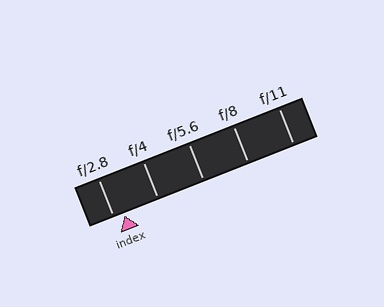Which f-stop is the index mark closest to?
The index mark is closest to f/2.8.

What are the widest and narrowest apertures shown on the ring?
The widest aperture shown is f/2.8 and the narrowest is f/11.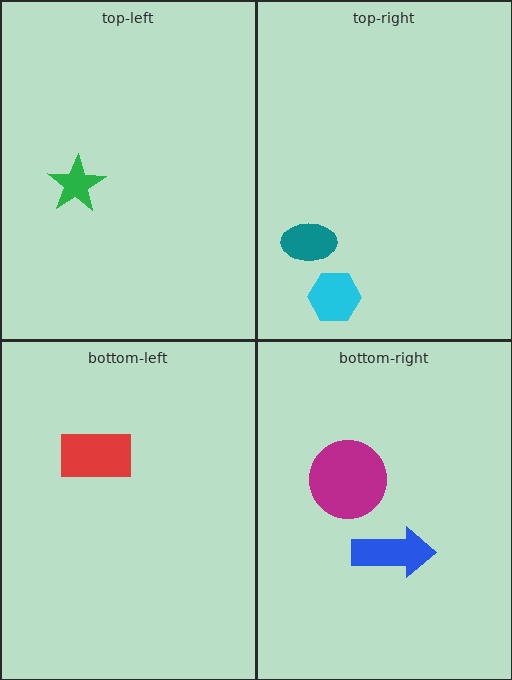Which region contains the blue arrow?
The bottom-right region.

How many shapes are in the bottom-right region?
2.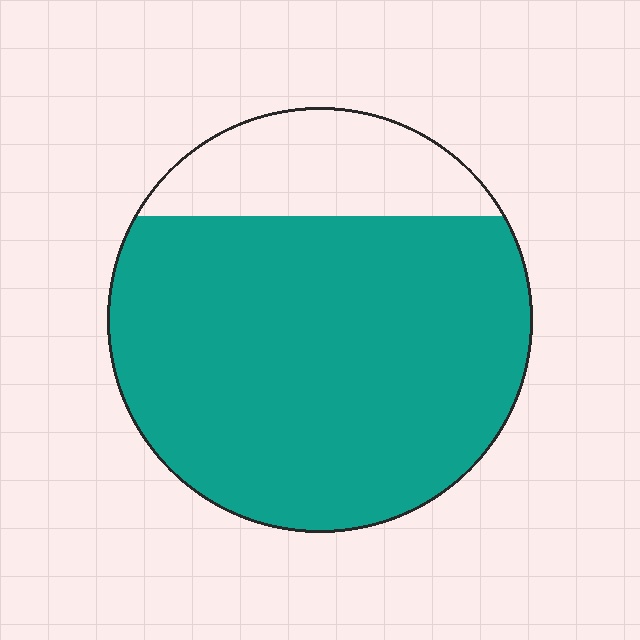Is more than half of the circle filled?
Yes.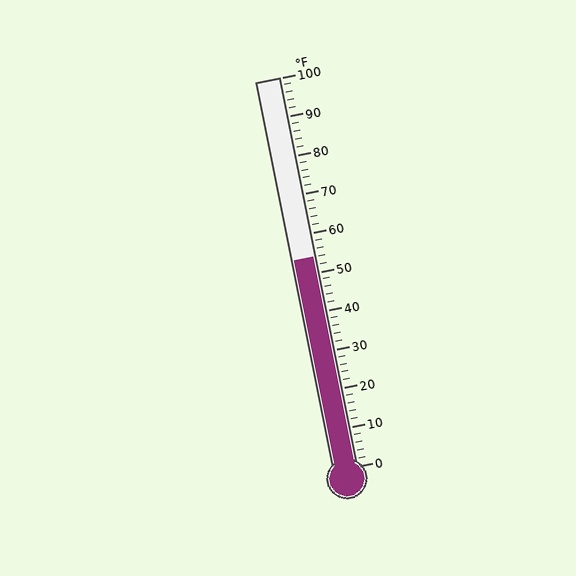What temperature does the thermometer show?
The thermometer shows approximately 54°F.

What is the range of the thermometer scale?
The thermometer scale ranges from 0°F to 100°F.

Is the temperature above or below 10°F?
The temperature is above 10°F.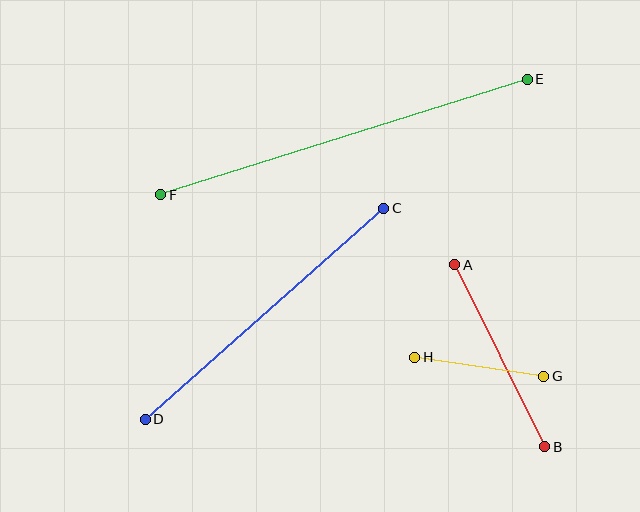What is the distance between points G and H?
The distance is approximately 130 pixels.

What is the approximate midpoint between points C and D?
The midpoint is at approximately (264, 314) pixels.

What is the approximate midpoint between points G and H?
The midpoint is at approximately (479, 367) pixels.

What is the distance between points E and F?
The distance is approximately 384 pixels.